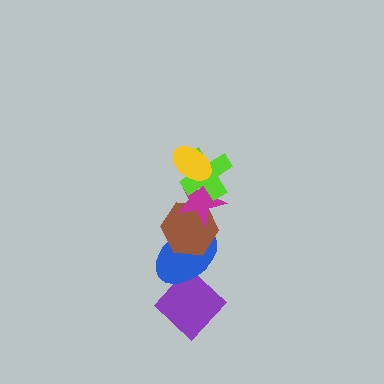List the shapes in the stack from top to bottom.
From top to bottom: the yellow ellipse, the lime cross, the magenta star, the brown hexagon, the blue ellipse, the purple diamond.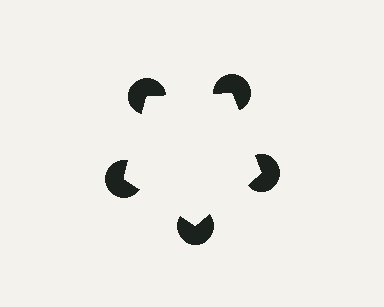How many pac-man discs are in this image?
There are 5 — one at each vertex of the illusory pentagon.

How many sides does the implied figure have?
5 sides.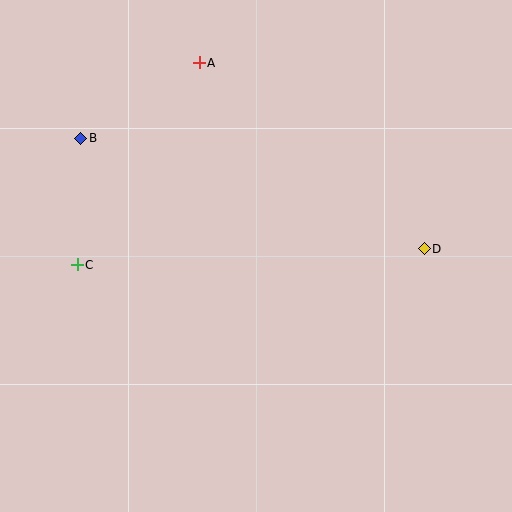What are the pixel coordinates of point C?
Point C is at (77, 265).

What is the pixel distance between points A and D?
The distance between A and D is 292 pixels.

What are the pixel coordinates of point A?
Point A is at (199, 63).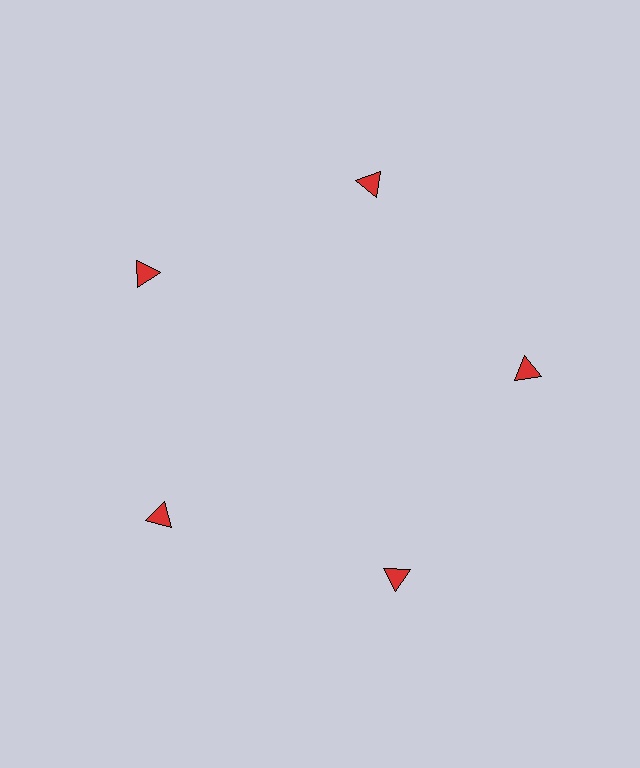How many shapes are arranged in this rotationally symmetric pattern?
There are 5 shapes, arranged in 5 groups of 1.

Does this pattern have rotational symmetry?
Yes, this pattern has 5-fold rotational symmetry. It looks the same after rotating 72 degrees around the center.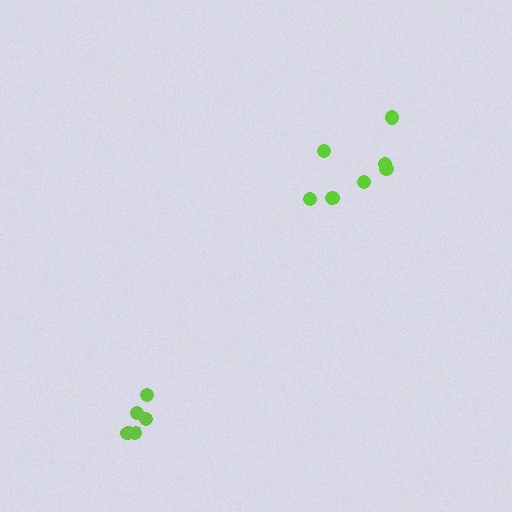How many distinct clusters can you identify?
There are 2 distinct clusters.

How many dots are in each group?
Group 1: 5 dots, Group 2: 7 dots (12 total).